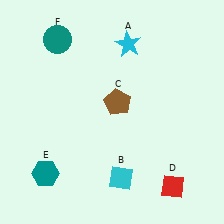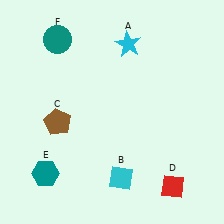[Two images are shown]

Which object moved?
The brown pentagon (C) moved left.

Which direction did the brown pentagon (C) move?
The brown pentagon (C) moved left.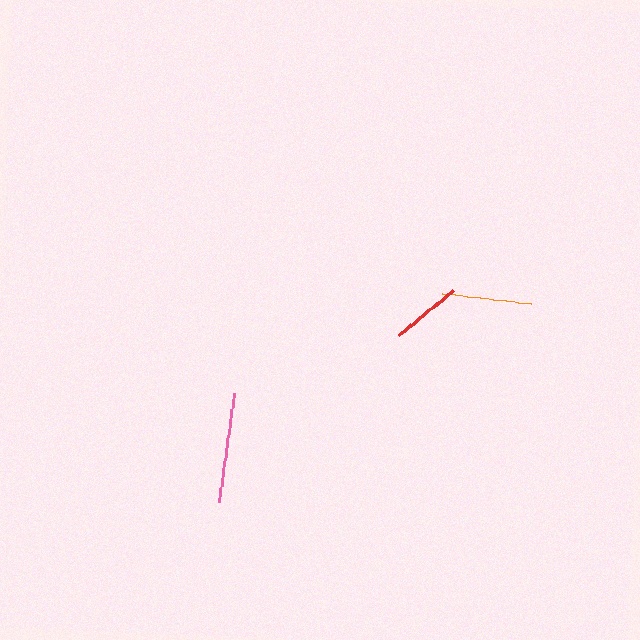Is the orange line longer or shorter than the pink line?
The pink line is longer than the orange line.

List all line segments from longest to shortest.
From longest to shortest: pink, orange, red.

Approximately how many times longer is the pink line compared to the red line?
The pink line is approximately 1.6 times the length of the red line.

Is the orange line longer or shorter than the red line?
The orange line is longer than the red line.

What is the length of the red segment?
The red segment is approximately 71 pixels long.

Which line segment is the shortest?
The red line is the shortest at approximately 71 pixels.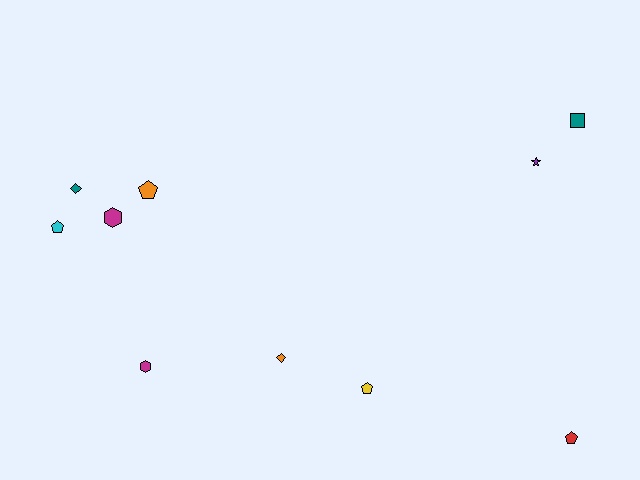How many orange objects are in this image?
There are 2 orange objects.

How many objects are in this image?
There are 10 objects.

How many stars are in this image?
There is 1 star.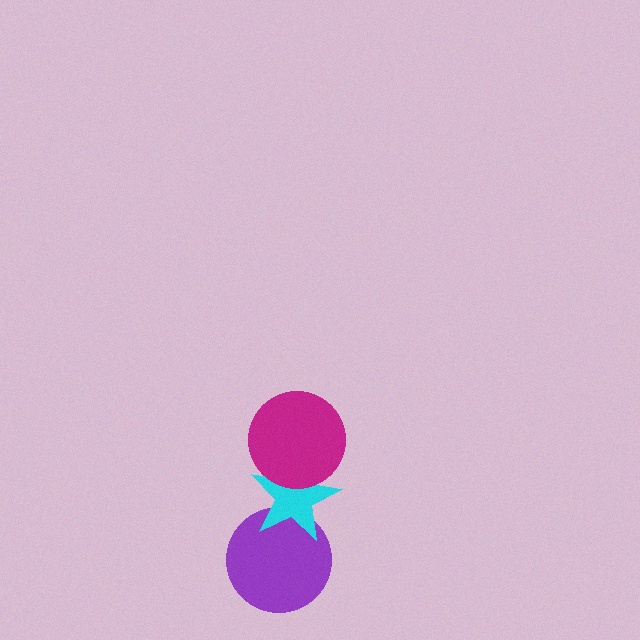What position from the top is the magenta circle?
The magenta circle is 1st from the top.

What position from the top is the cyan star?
The cyan star is 2nd from the top.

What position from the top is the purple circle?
The purple circle is 3rd from the top.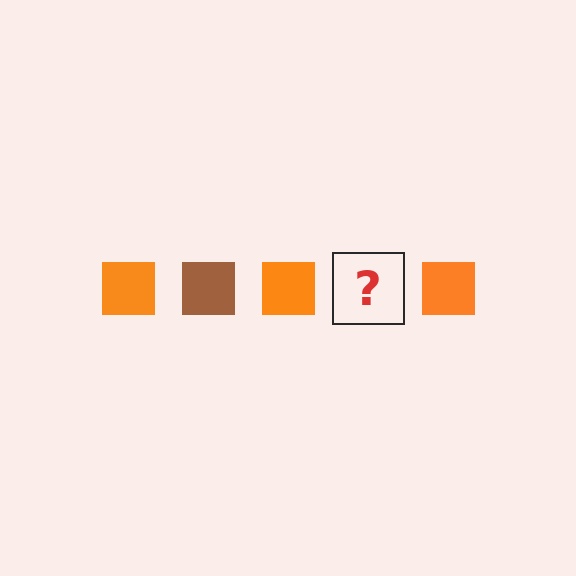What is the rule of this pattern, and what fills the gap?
The rule is that the pattern cycles through orange, brown squares. The gap should be filled with a brown square.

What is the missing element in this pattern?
The missing element is a brown square.